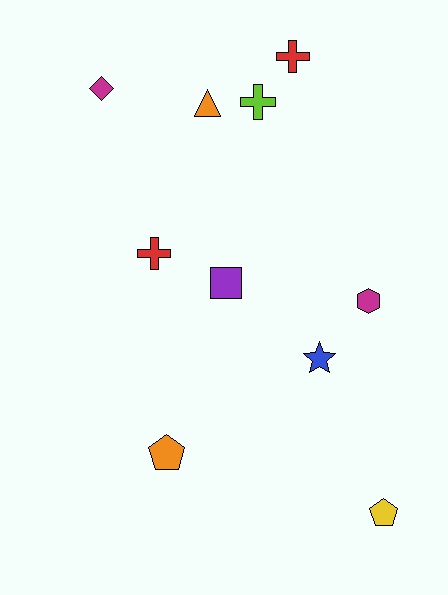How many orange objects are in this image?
There are 2 orange objects.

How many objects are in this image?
There are 10 objects.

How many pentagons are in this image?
There are 2 pentagons.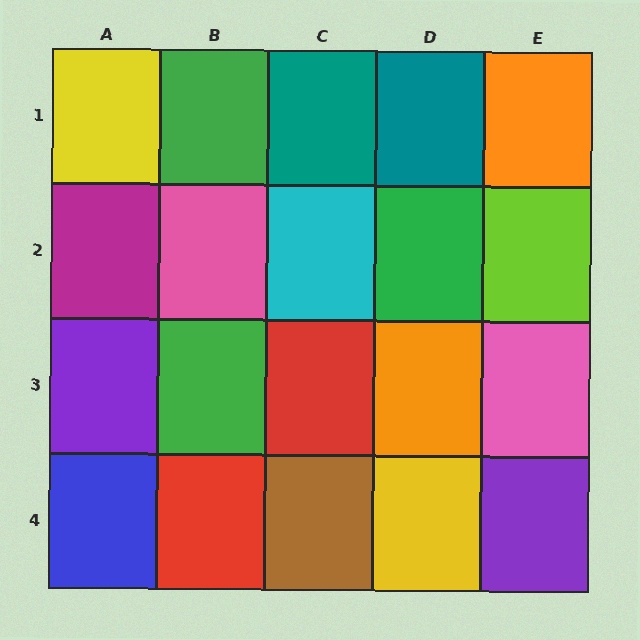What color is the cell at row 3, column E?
Pink.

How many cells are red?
2 cells are red.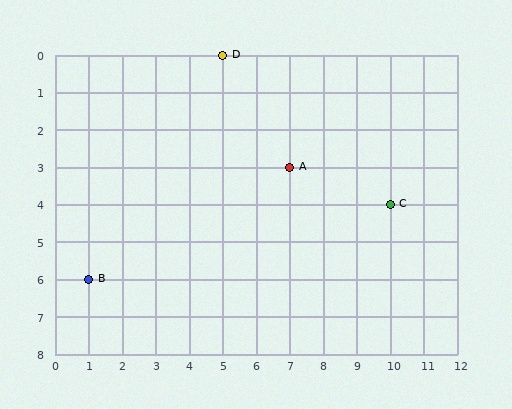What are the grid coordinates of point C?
Point C is at grid coordinates (10, 4).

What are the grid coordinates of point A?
Point A is at grid coordinates (7, 3).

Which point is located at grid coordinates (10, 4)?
Point C is at (10, 4).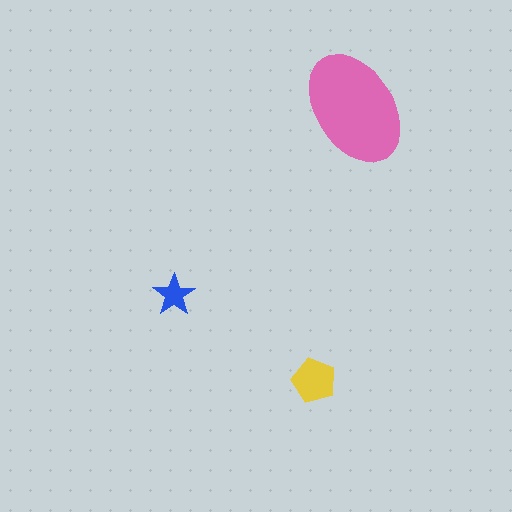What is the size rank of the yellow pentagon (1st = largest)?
2nd.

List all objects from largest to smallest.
The pink ellipse, the yellow pentagon, the blue star.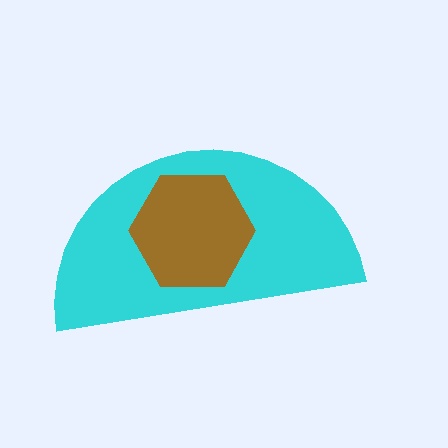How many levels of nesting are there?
2.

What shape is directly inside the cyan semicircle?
The brown hexagon.